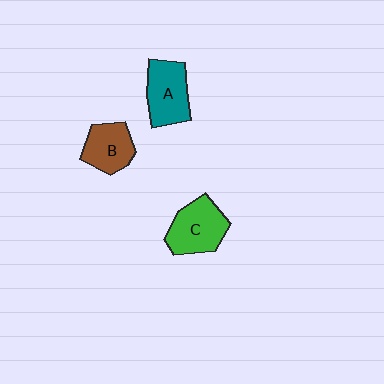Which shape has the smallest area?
Shape B (brown).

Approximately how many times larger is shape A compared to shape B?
Approximately 1.2 times.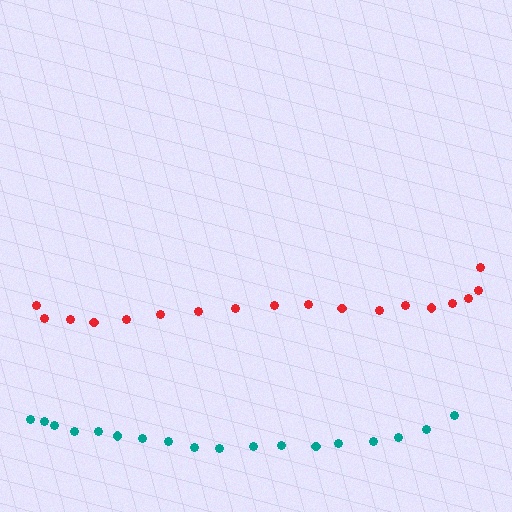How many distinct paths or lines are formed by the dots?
There are 2 distinct paths.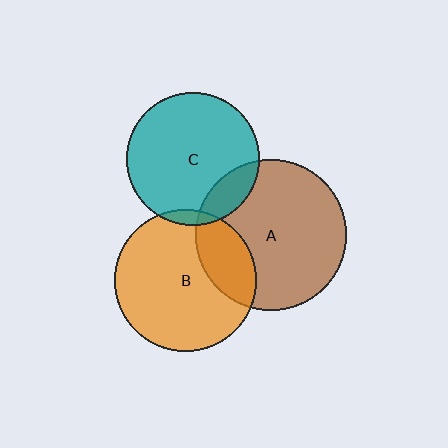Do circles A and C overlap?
Yes.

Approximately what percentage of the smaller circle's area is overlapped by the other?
Approximately 15%.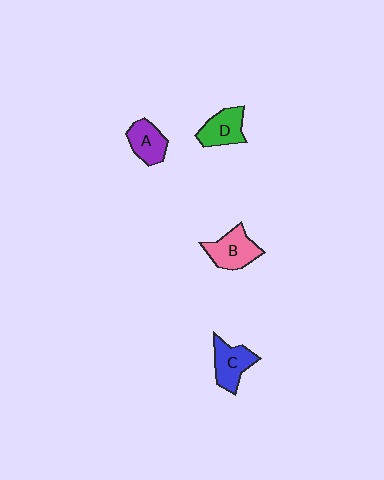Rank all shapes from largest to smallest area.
From largest to smallest: B (pink), C (blue), D (green), A (purple).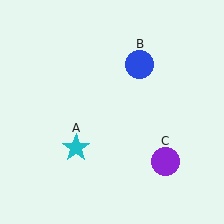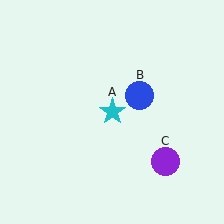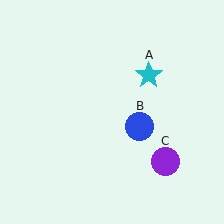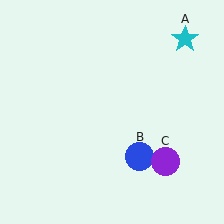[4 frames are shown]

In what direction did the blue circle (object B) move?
The blue circle (object B) moved down.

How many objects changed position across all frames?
2 objects changed position: cyan star (object A), blue circle (object B).